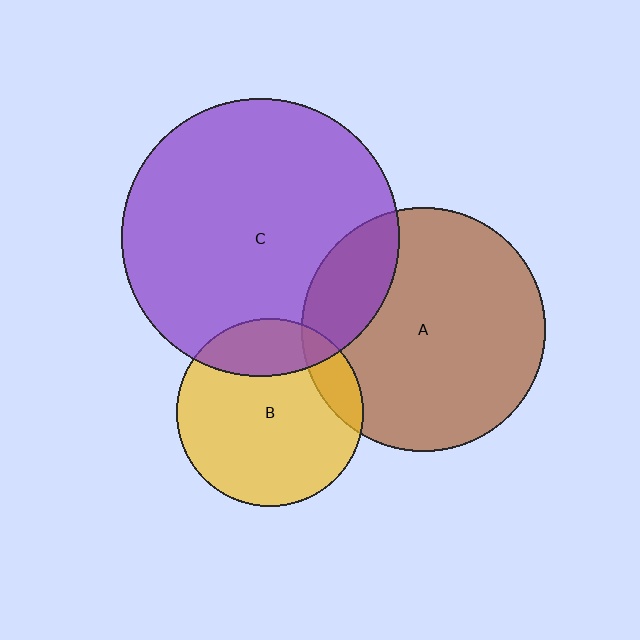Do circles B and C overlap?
Yes.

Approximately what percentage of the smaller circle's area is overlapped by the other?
Approximately 20%.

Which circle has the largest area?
Circle C (purple).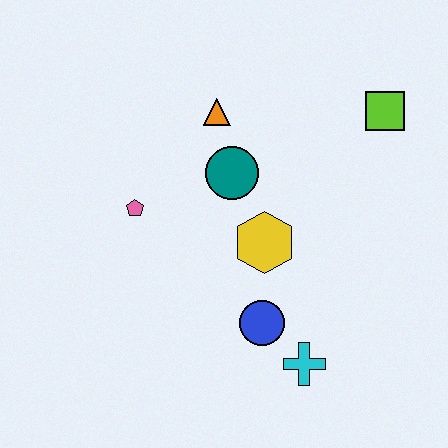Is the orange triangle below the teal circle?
No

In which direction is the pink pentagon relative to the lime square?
The pink pentagon is to the left of the lime square.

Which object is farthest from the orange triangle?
The cyan cross is farthest from the orange triangle.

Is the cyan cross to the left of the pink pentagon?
No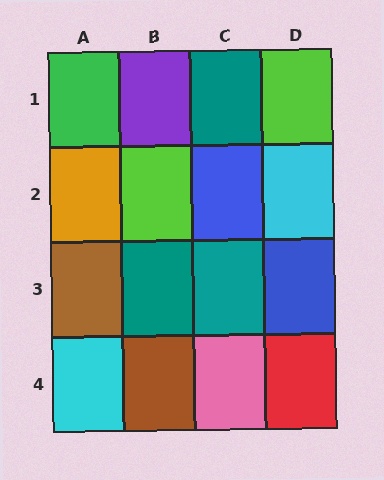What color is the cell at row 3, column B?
Teal.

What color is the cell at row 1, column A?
Green.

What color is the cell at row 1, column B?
Purple.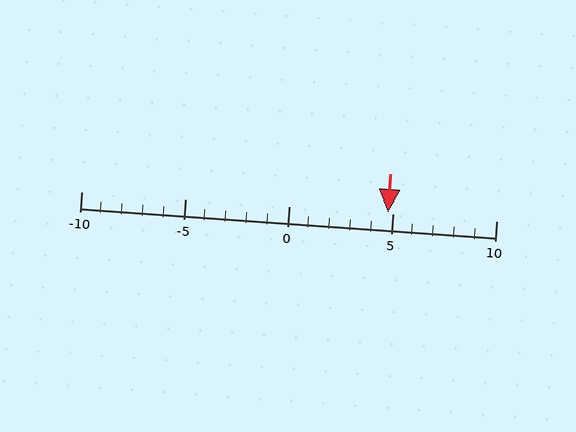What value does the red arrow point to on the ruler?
The red arrow points to approximately 5.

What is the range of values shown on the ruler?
The ruler shows values from -10 to 10.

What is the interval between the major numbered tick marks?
The major tick marks are spaced 5 units apart.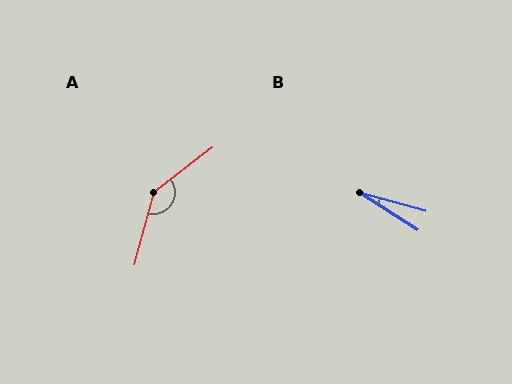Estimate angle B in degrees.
Approximately 18 degrees.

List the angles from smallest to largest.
B (18°), A (143°).